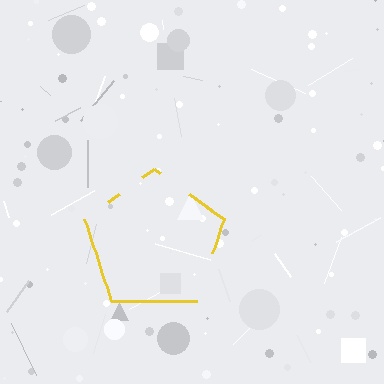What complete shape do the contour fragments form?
The contour fragments form a pentagon.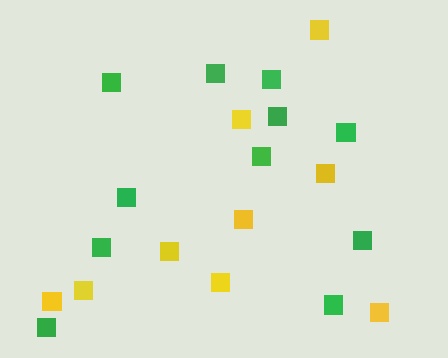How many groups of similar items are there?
There are 2 groups: one group of yellow squares (9) and one group of green squares (11).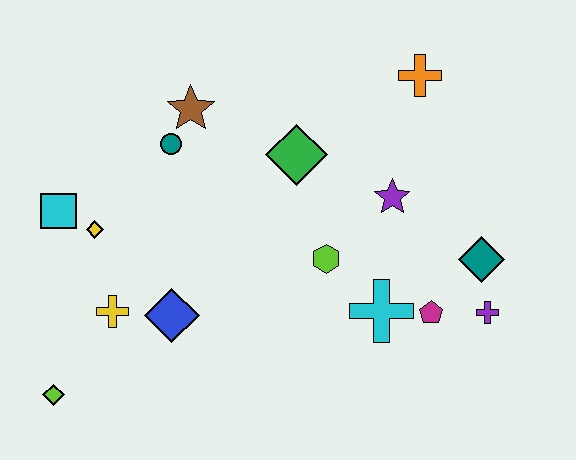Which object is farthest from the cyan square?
The purple cross is farthest from the cyan square.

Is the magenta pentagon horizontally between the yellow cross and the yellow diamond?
No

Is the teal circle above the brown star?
No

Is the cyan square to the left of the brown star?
Yes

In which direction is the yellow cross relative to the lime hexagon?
The yellow cross is to the left of the lime hexagon.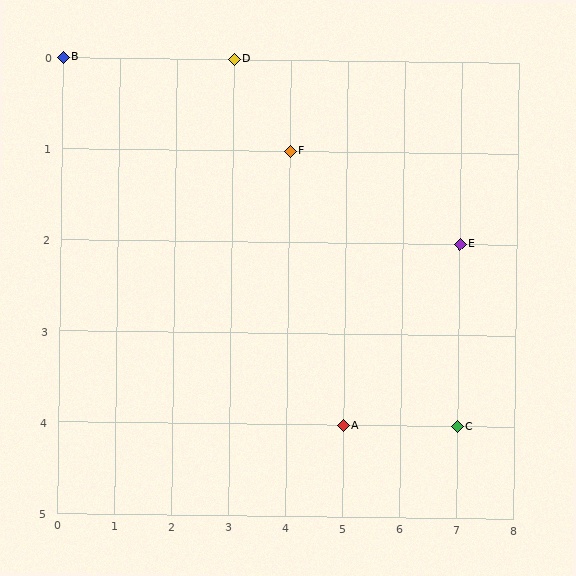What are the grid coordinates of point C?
Point C is at grid coordinates (7, 4).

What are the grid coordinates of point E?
Point E is at grid coordinates (7, 2).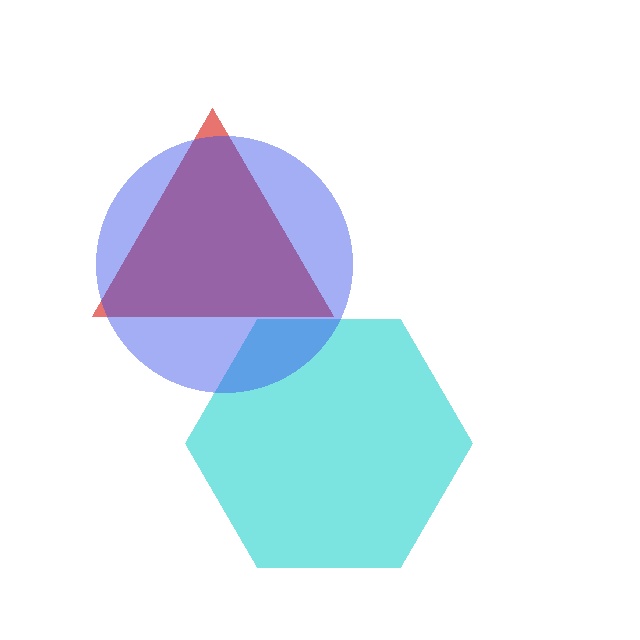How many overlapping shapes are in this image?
There are 3 overlapping shapes in the image.